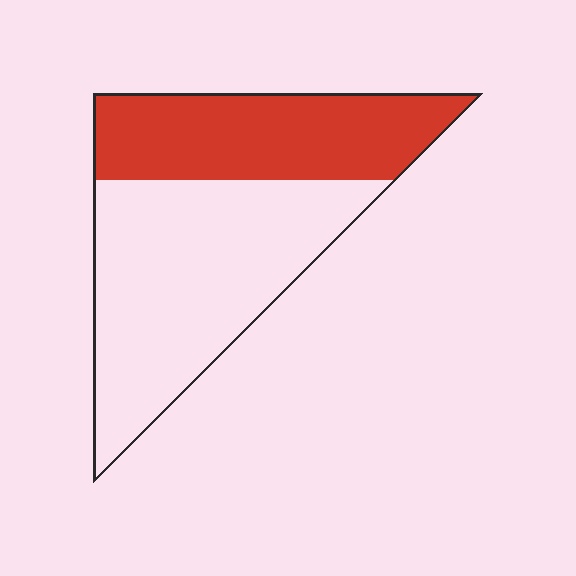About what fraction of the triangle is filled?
About two fifths (2/5).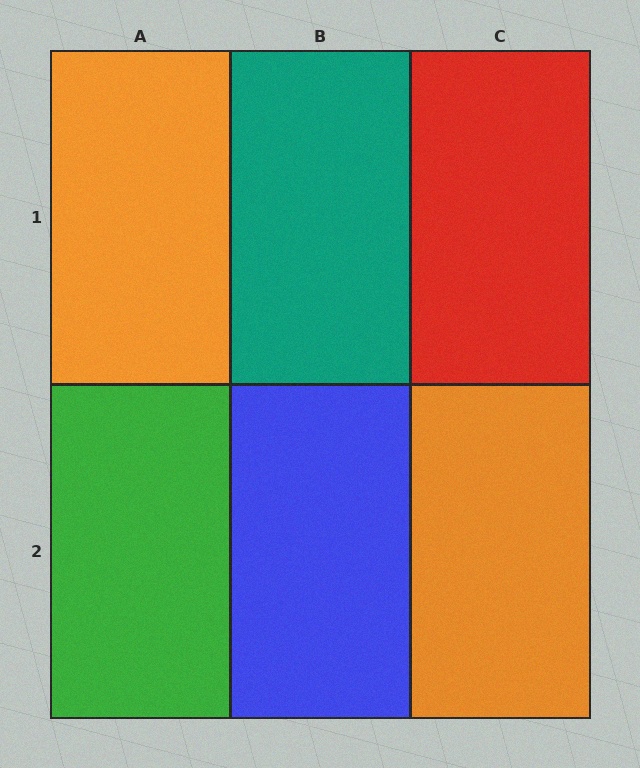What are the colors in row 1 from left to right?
Orange, teal, red.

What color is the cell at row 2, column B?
Blue.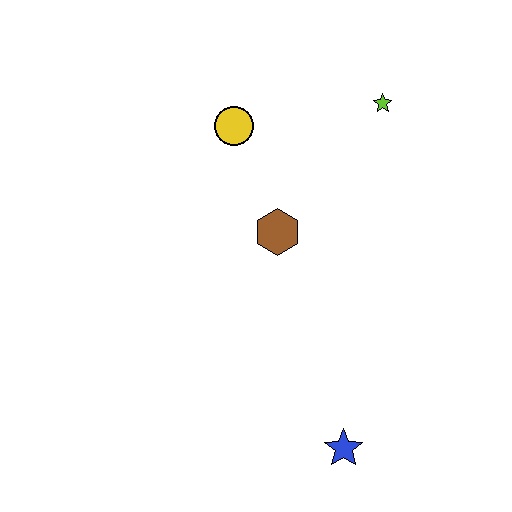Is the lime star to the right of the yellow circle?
Yes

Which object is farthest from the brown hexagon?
The blue star is farthest from the brown hexagon.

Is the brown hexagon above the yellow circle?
No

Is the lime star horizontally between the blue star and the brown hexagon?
No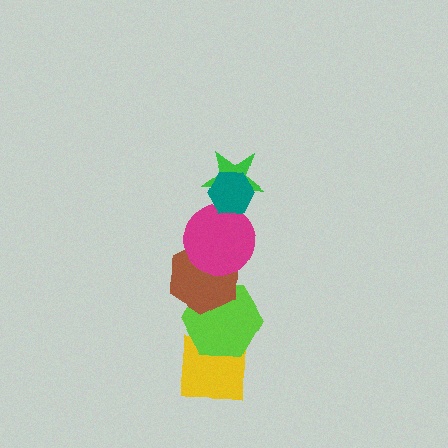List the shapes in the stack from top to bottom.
From top to bottom: the teal hexagon, the green star, the magenta circle, the brown hexagon, the lime hexagon, the yellow square.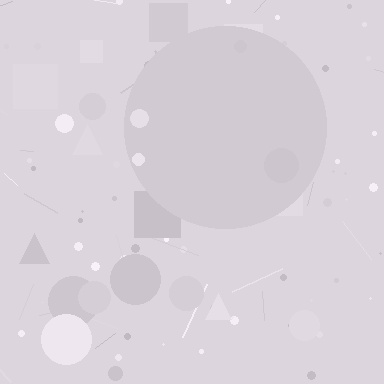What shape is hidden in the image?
A circle is hidden in the image.